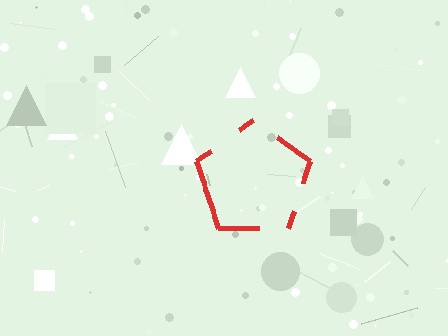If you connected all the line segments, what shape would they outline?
They would outline a pentagon.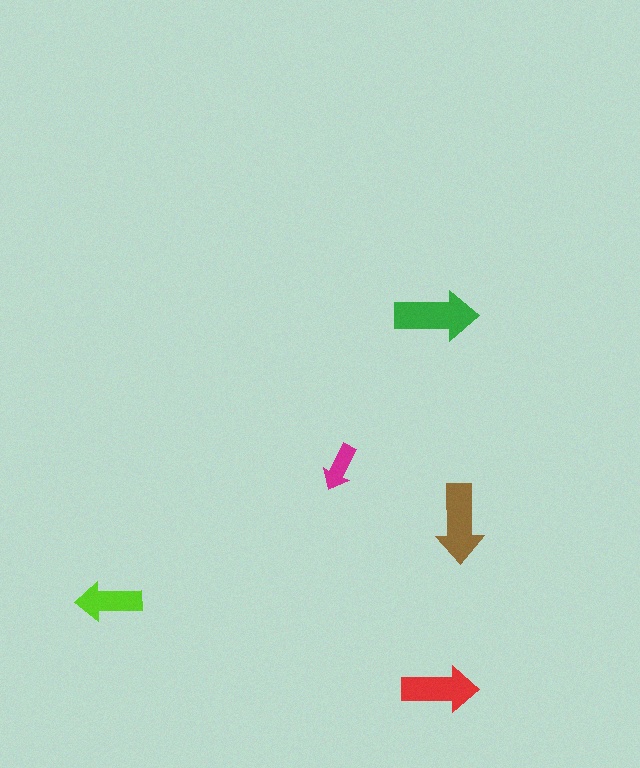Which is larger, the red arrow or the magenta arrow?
The red one.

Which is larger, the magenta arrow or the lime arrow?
The lime one.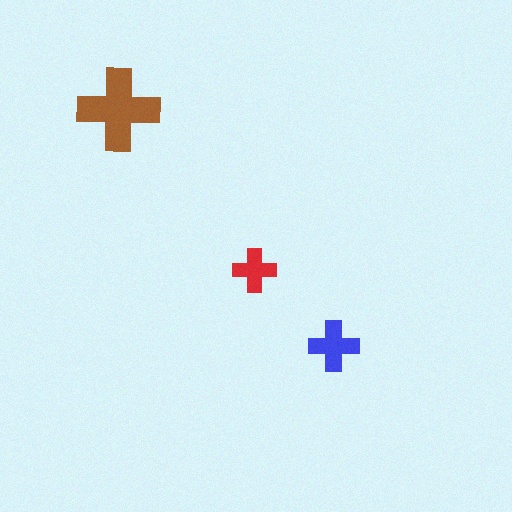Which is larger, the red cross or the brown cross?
The brown one.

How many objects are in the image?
There are 3 objects in the image.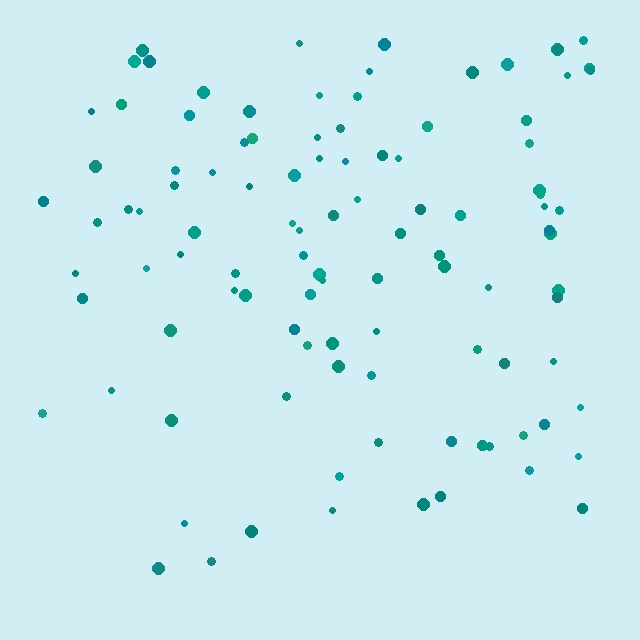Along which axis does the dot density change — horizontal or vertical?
Vertical.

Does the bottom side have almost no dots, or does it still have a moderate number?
Still a moderate number, just noticeably fewer than the top.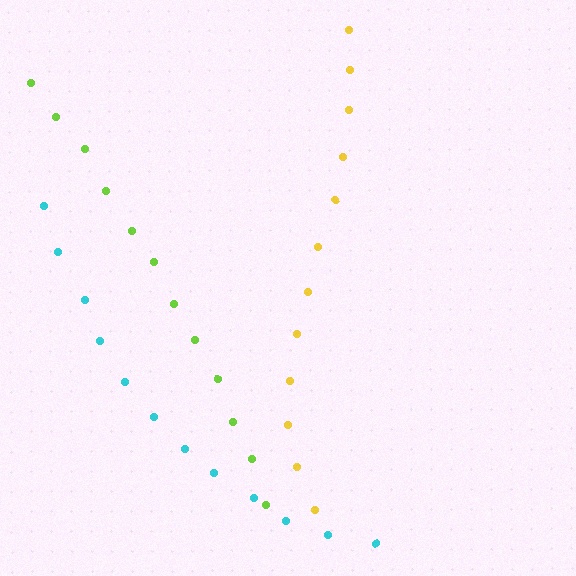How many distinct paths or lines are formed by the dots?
There are 3 distinct paths.